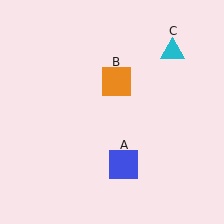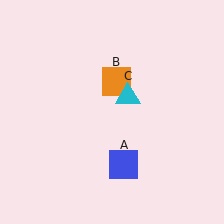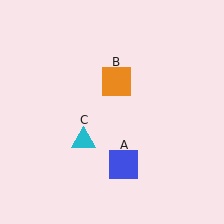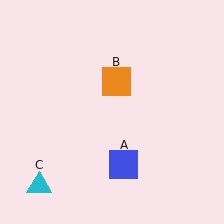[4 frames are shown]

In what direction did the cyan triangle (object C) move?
The cyan triangle (object C) moved down and to the left.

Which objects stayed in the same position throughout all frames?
Blue square (object A) and orange square (object B) remained stationary.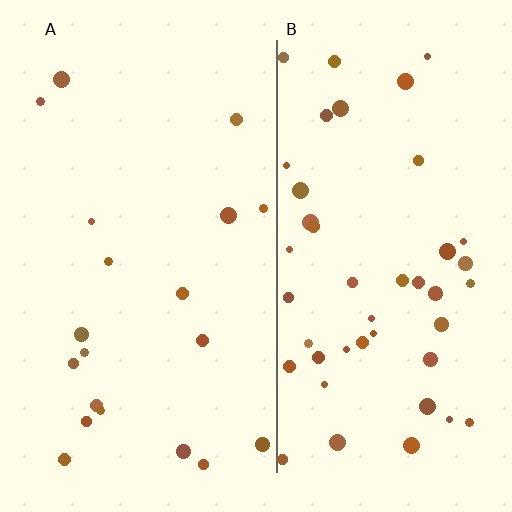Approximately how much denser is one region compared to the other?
Approximately 2.4× — region B over region A.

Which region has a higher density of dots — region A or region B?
B (the right).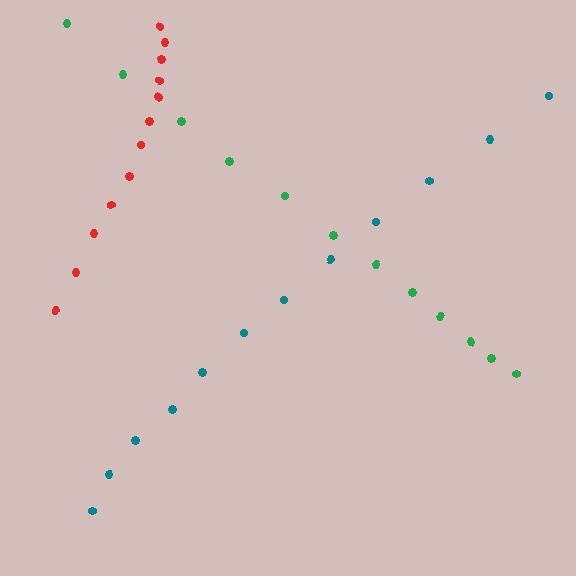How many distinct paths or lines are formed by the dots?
There are 3 distinct paths.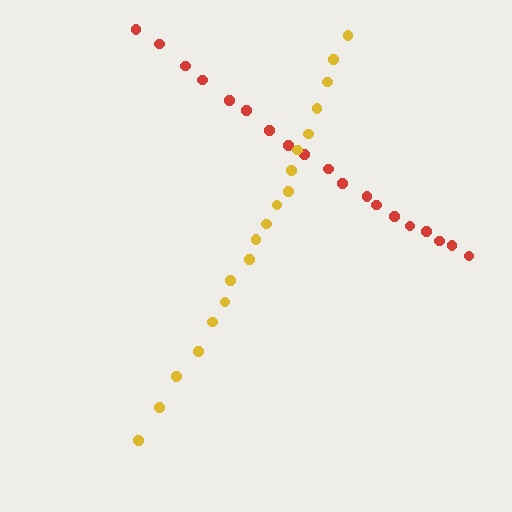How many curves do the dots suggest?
There are 2 distinct paths.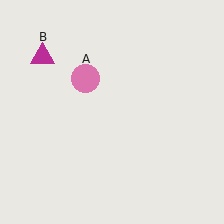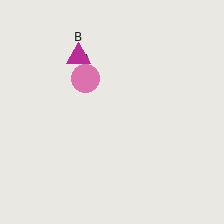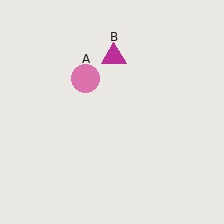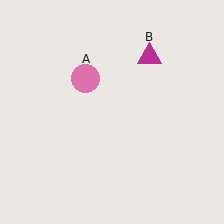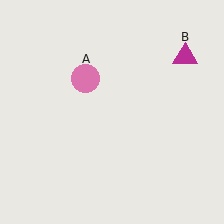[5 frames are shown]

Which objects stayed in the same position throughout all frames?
Pink circle (object A) remained stationary.